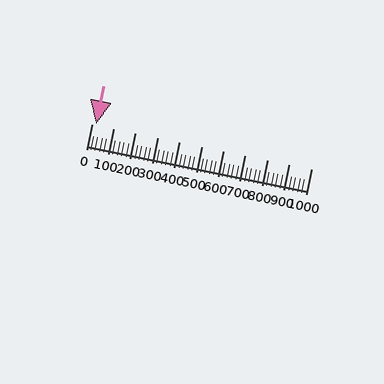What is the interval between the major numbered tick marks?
The major tick marks are spaced 100 units apart.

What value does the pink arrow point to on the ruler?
The pink arrow points to approximately 20.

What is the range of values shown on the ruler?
The ruler shows values from 0 to 1000.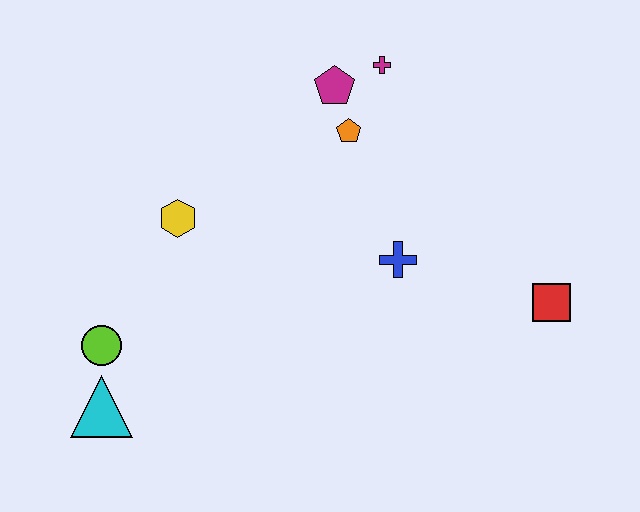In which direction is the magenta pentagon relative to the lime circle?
The magenta pentagon is above the lime circle.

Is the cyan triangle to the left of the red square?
Yes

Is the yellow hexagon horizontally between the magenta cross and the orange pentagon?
No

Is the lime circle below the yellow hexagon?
Yes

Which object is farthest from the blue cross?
The cyan triangle is farthest from the blue cross.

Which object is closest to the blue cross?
The orange pentagon is closest to the blue cross.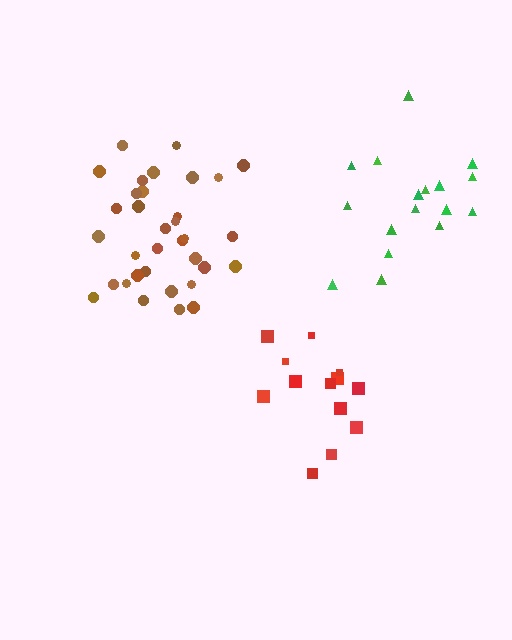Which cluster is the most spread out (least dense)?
Green.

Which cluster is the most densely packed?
Brown.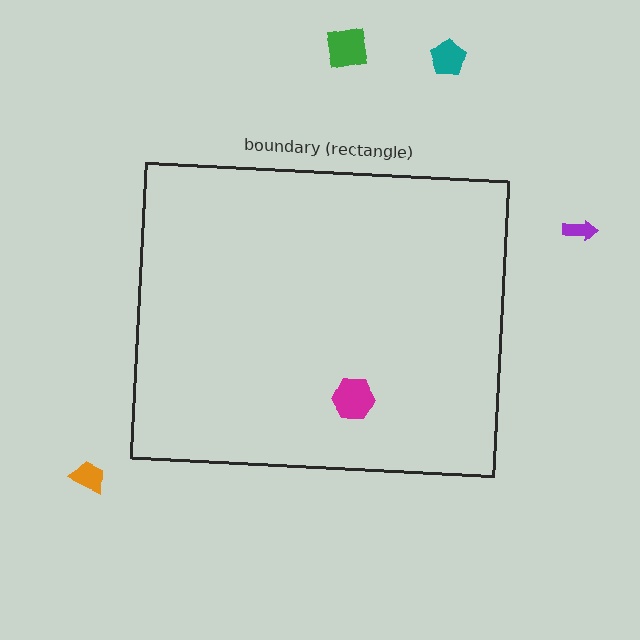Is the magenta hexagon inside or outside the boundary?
Inside.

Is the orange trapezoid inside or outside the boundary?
Outside.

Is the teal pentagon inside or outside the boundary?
Outside.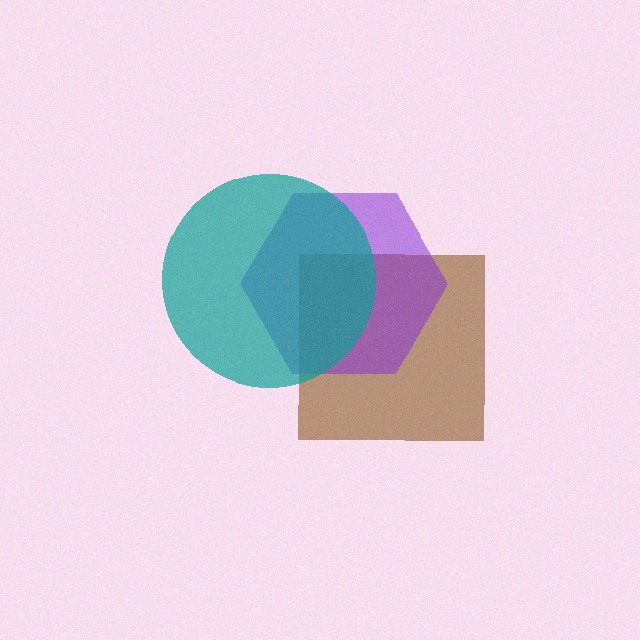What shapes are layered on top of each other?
The layered shapes are: a brown square, a purple hexagon, a teal circle.